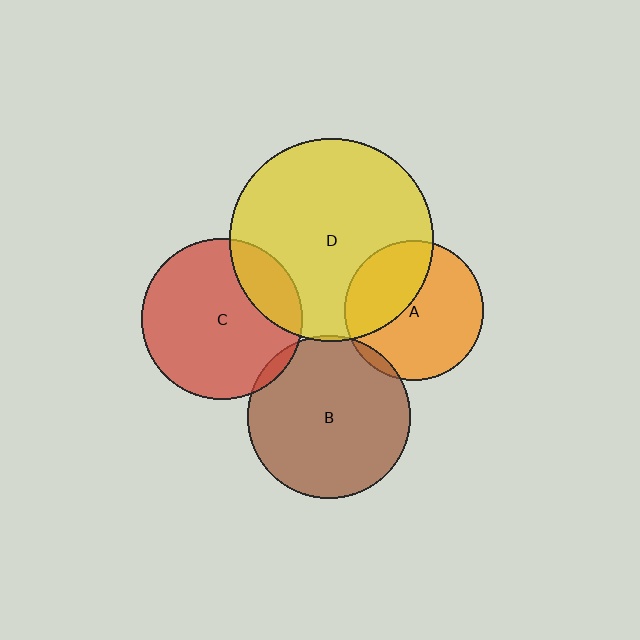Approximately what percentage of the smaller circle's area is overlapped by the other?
Approximately 35%.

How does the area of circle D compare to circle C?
Approximately 1.6 times.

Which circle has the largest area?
Circle D (yellow).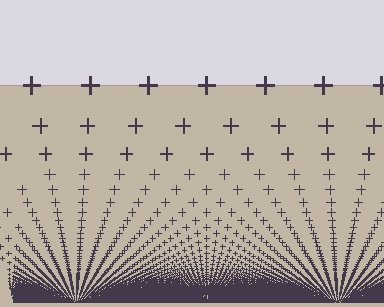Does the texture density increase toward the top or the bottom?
Density increases toward the bottom.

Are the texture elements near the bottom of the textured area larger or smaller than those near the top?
Smaller. The gradient is inverted — elements near the bottom are smaller and denser.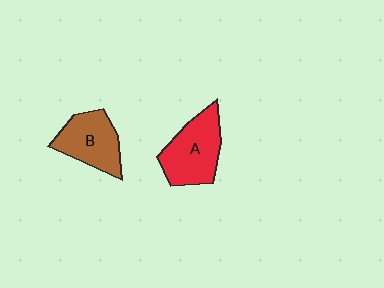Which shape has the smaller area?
Shape B (brown).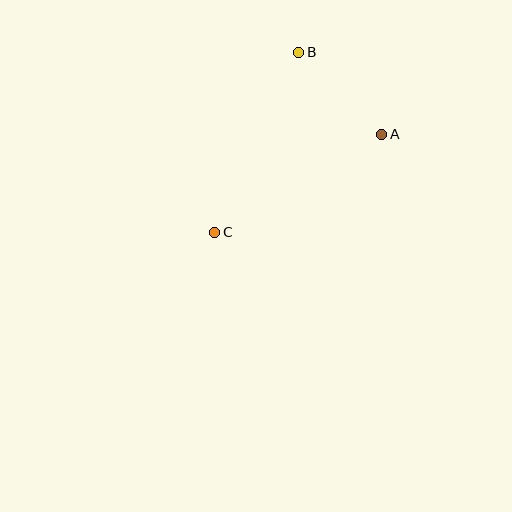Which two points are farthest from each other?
Points B and C are farthest from each other.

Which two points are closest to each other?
Points A and B are closest to each other.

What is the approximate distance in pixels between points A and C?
The distance between A and C is approximately 194 pixels.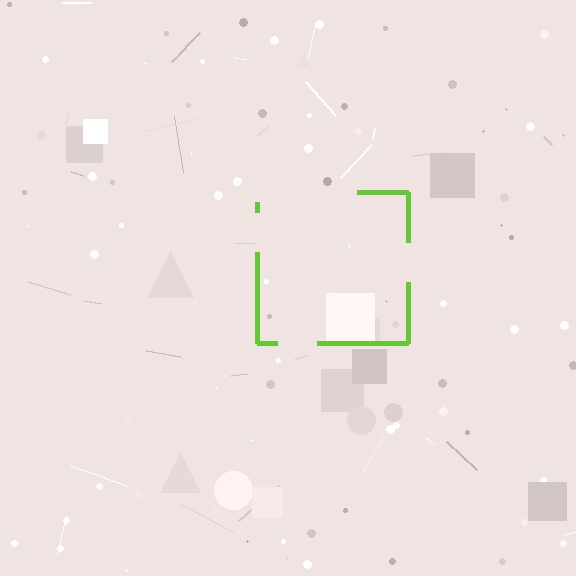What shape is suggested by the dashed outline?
The dashed outline suggests a square.